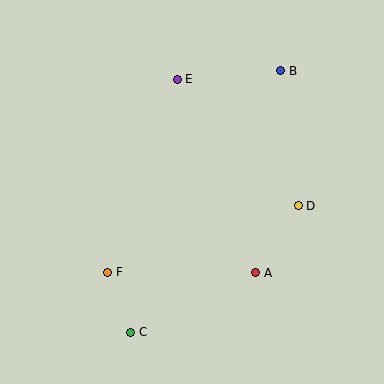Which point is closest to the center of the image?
Point A at (256, 273) is closest to the center.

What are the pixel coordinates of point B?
Point B is at (281, 71).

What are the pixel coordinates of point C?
Point C is at (131, 332).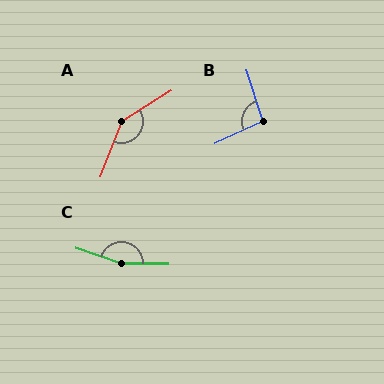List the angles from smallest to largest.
B (97°), A (143°), C (162°).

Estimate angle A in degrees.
Approximately 143 degrees.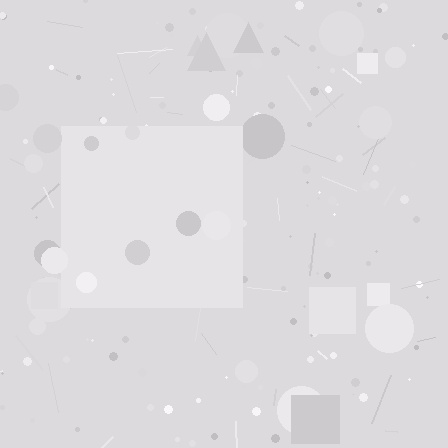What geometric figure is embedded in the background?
A square is embedded in the background.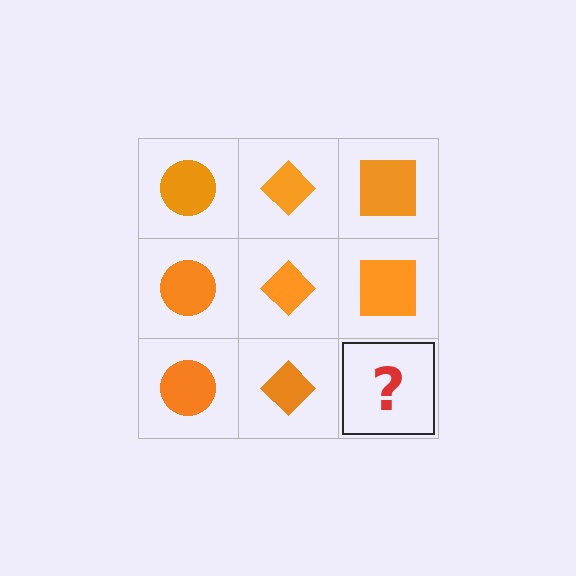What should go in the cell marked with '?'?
The missing cell should contain an orange square.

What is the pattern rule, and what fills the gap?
The rule is that each column has a consistent shape. The gap should be filled with an orange square.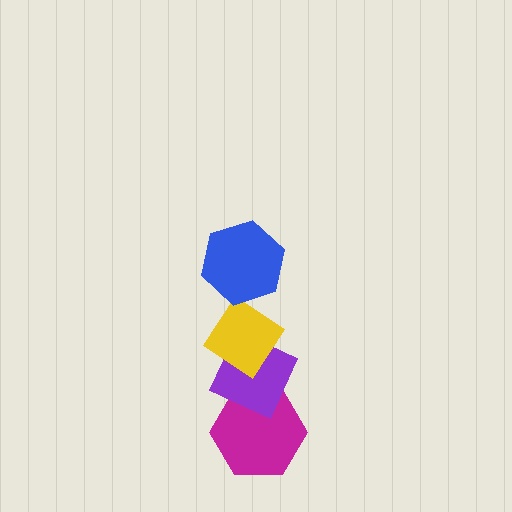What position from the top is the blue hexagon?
The blue hexagon is 1st from the top.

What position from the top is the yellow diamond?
The yellow diamond is 2nd from the top.